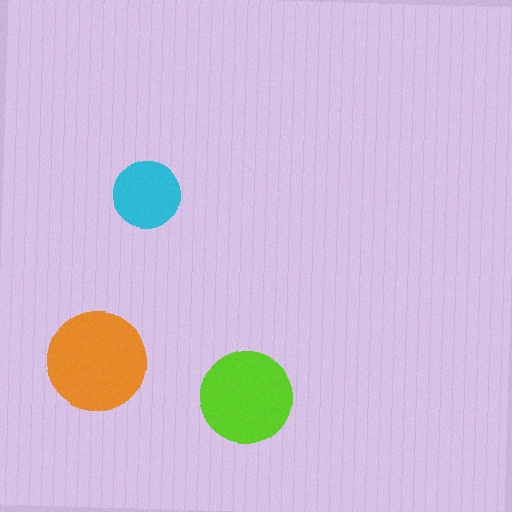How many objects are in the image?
There are 3 objects in the image.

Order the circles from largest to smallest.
the orange one, the lime one, the cyan one.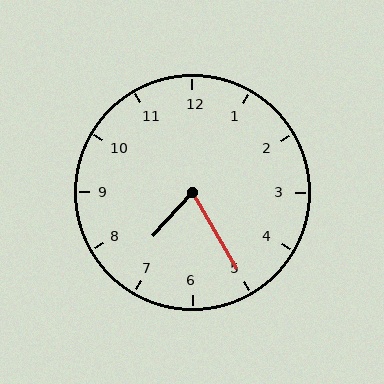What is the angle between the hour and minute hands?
Approximately 72 degrees.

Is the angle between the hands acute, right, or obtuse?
It is acute.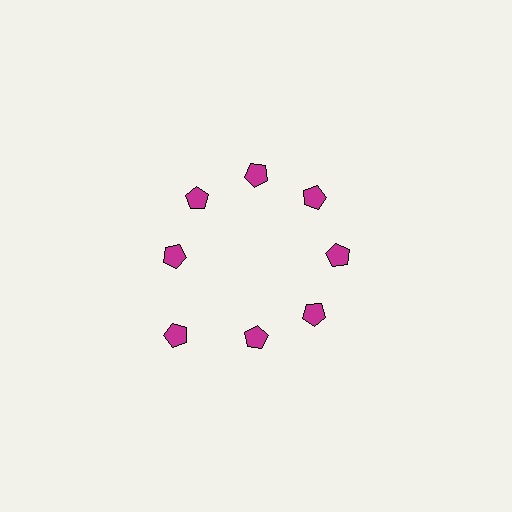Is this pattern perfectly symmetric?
No. The 8 magenta pentagons are arranged in a ring, but one element near the 8 o'clock position is pushed outward from the center, breaking the 8-fold rotational symmetry.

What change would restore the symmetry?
The symmetry would be restored by moving it inward, back onto the ring so that all 8 pentagons sit at equal angles and equal distance from the center.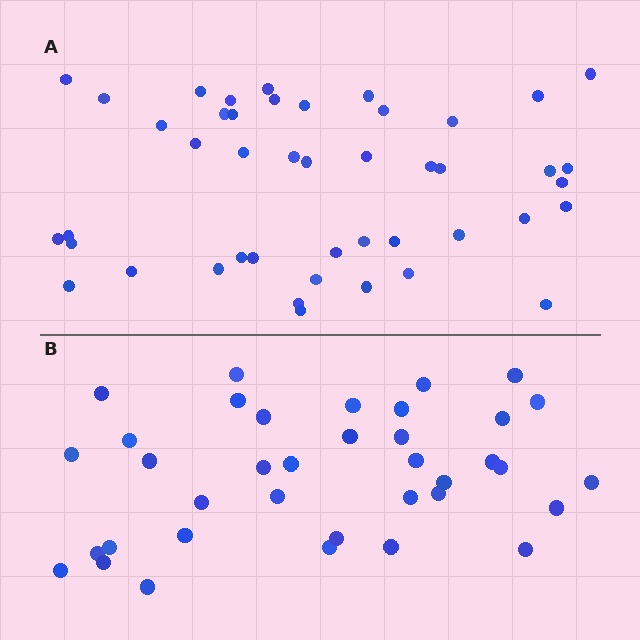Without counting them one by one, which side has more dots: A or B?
Region A (the top region) has more dots.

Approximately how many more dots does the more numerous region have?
Region A has roughly 8 or so more dots than region B.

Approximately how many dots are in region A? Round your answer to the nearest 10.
About 40 dots. (The exact count is 45, which rounds to 40.)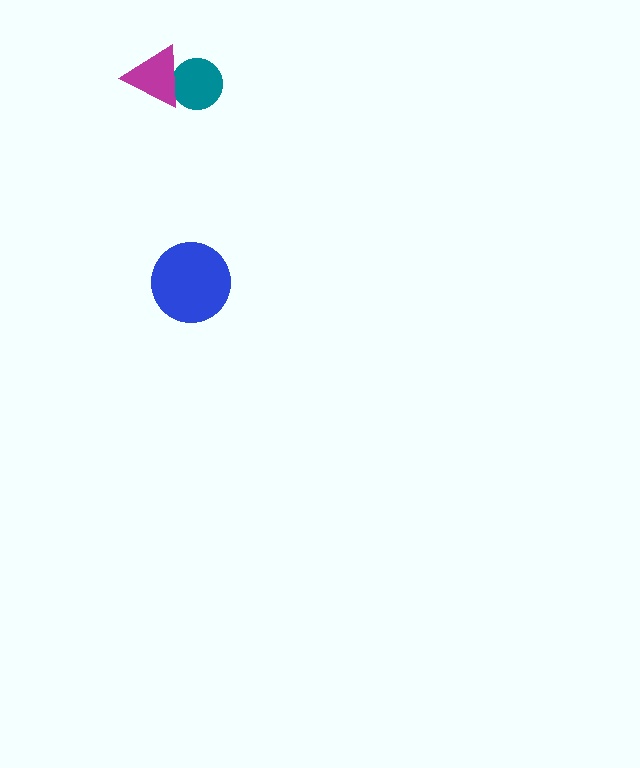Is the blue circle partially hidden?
No, no other shape covers it.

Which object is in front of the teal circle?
The magenta triangle is in front of the teal circle.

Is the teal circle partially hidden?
Yes, it is partially covered by another shape.